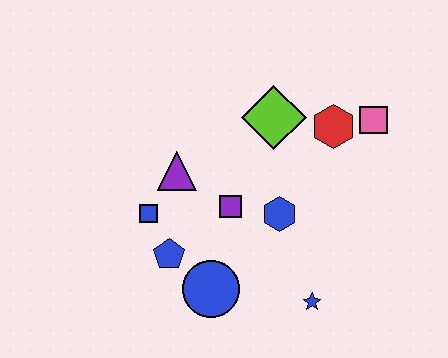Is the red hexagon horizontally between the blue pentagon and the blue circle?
No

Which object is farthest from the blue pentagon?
The pink square is farthest from the blue pentagon.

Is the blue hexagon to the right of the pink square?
No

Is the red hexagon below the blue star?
No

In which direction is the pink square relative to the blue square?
The pink square is to the right of the blue square.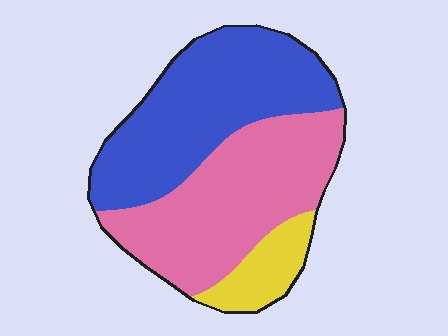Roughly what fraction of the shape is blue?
Blue takes up between a quarter and a half of the shape.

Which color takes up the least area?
Yellow, at roughly 10%.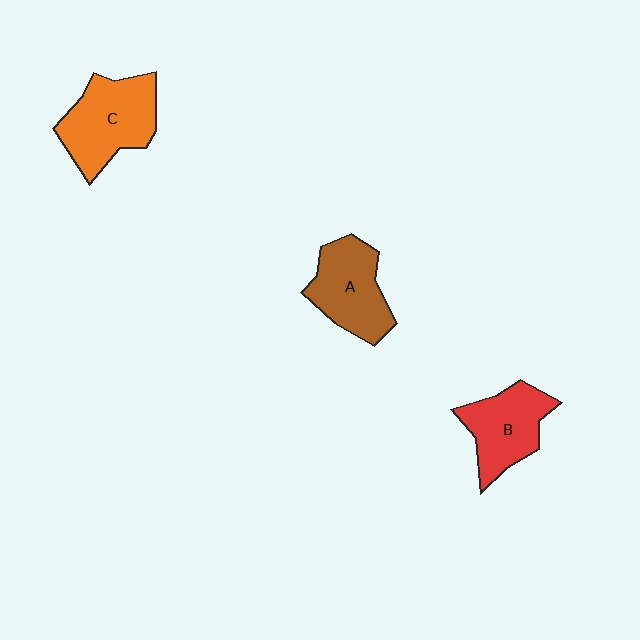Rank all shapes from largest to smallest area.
From largest to smallest: C (orange), A (brown), B (red).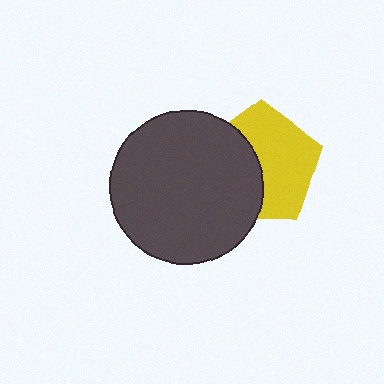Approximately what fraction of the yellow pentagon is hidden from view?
Roughly 43% of the yellow pentagon is hidden behind the dark gray circle.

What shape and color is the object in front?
The object in front is a dark gray circle.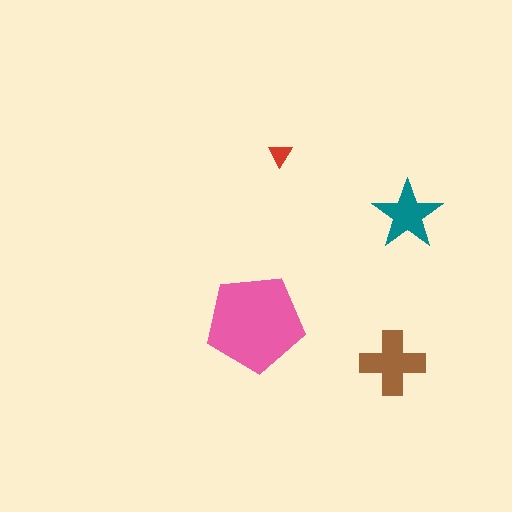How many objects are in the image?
There are 4 objects in the image.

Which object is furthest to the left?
The pink pentagon is leftmost.